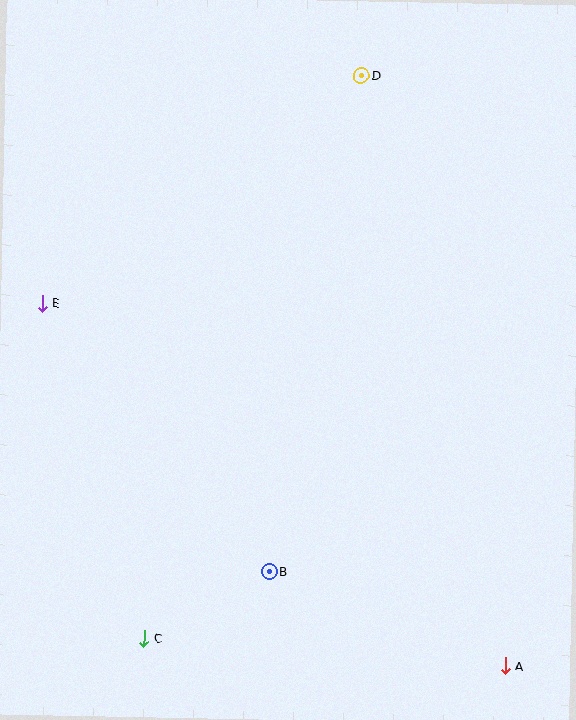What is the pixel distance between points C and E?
The distance between C and E is 350 pixels.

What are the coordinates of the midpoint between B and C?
The midpoint between B and C is at (207, 605).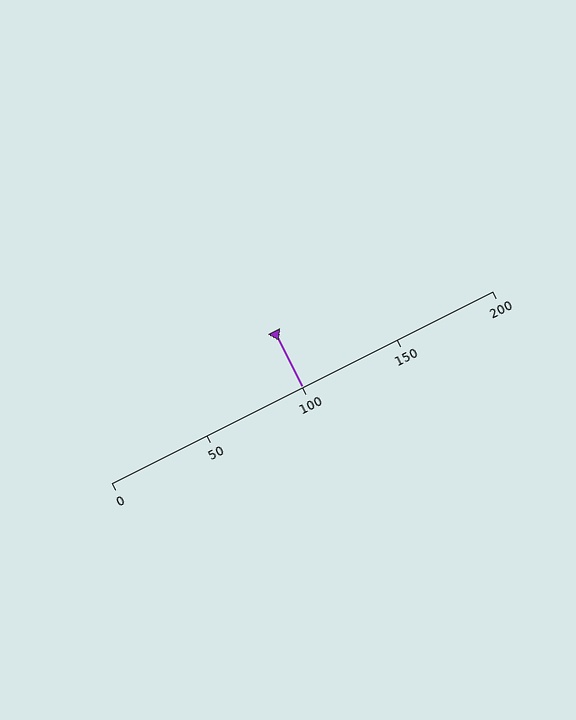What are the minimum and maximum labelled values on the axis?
The axis runs from 0 to 200.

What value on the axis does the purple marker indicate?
The marker indicates approximately 100.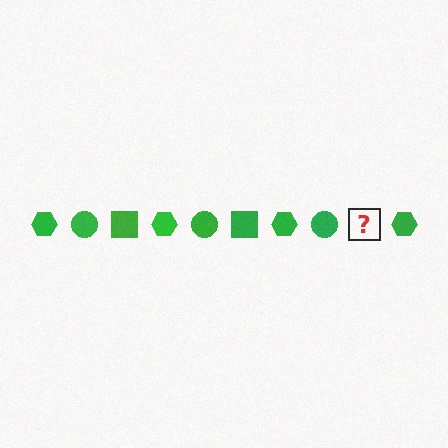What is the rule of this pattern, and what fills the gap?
The rule is that the pattern cycles through hexagon, circle, square shapes in green. The gap should be filled with a green square.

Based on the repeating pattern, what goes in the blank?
The blank should be a green square.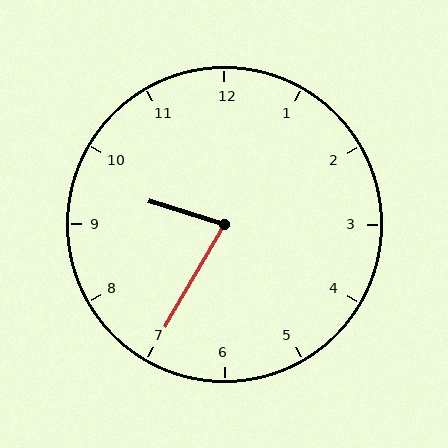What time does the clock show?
9:35.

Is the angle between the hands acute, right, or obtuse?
It is acute.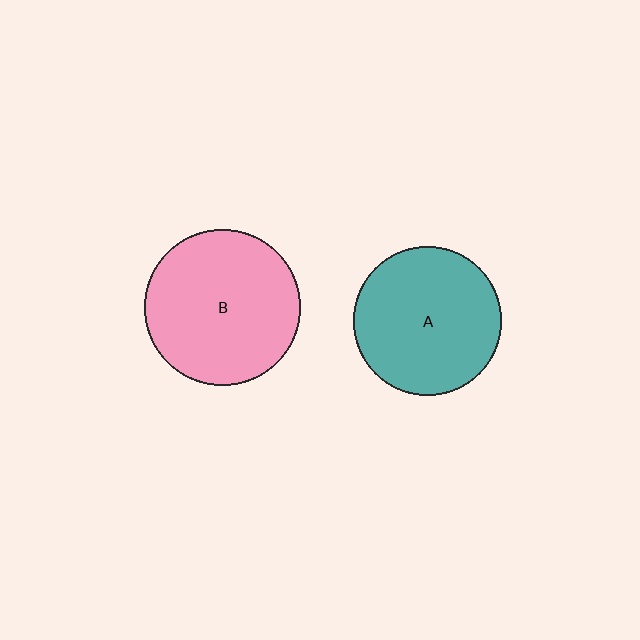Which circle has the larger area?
Circle B (pink).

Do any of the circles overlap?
No, none of the circles overlap.